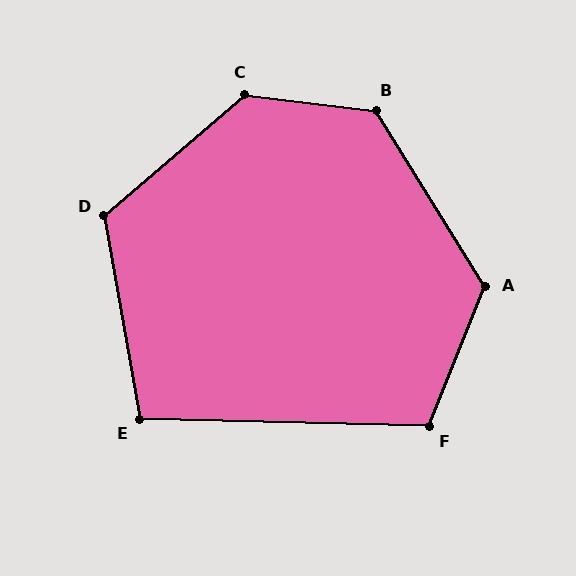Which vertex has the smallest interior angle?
E, at approximately 101 degrees.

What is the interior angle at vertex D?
Approximately 121 degrees (obtuse).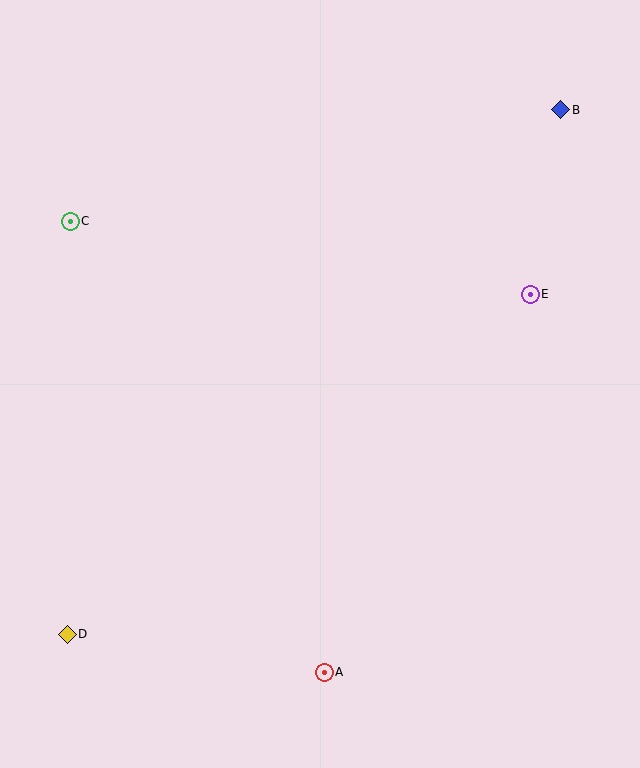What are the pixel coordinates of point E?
Point E is at (530, 294).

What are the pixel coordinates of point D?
Point D is at (67, 634).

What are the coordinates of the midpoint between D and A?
The midpoint between D and A is at (196, 653).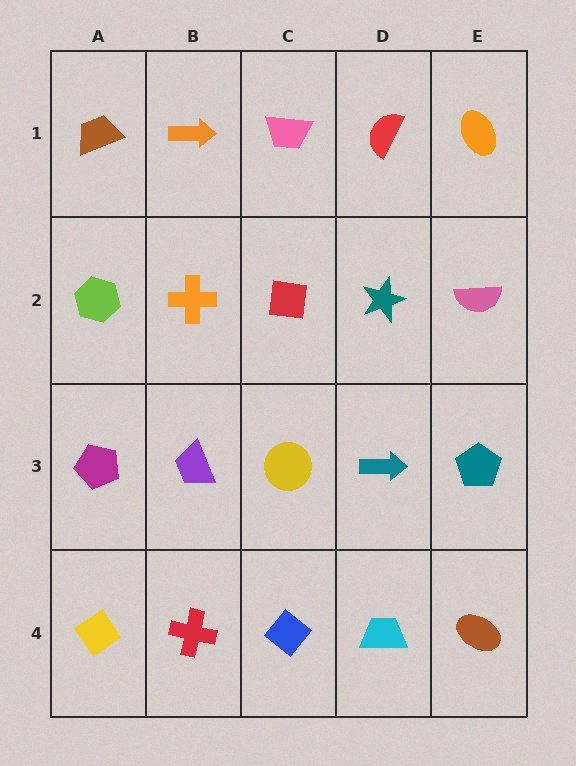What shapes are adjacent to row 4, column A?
A magenta pentagon (row 3, column A), a red cross (row 4, column B).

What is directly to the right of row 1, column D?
An orange ellipse.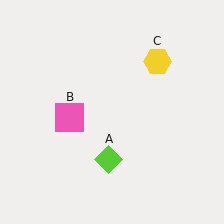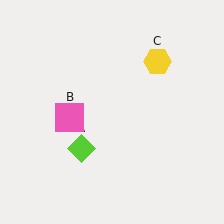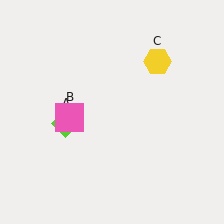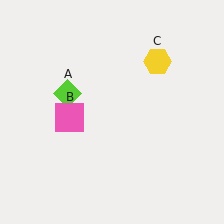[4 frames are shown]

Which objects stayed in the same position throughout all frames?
Pink square (object B) and yellow hexagon (object C) remained stationary.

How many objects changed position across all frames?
1 object changed position: lime diamond (object A).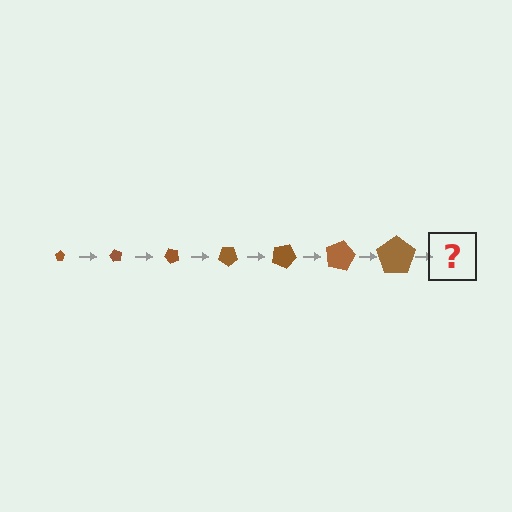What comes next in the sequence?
The next element should be a pentagon, larger than the previous one and rotated 420 degrees from the start.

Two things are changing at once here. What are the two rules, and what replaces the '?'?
The two rules are that the pentagon grows larger each step and it rotates 60 degrees each step. The '?' should be a pentagon, larger than the previous one and rotated 420 degrees from the start.